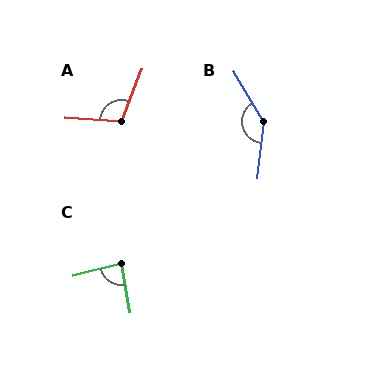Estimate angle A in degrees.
Approximately 108 degrees.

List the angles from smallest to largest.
C (86°), A (108°), B (143°).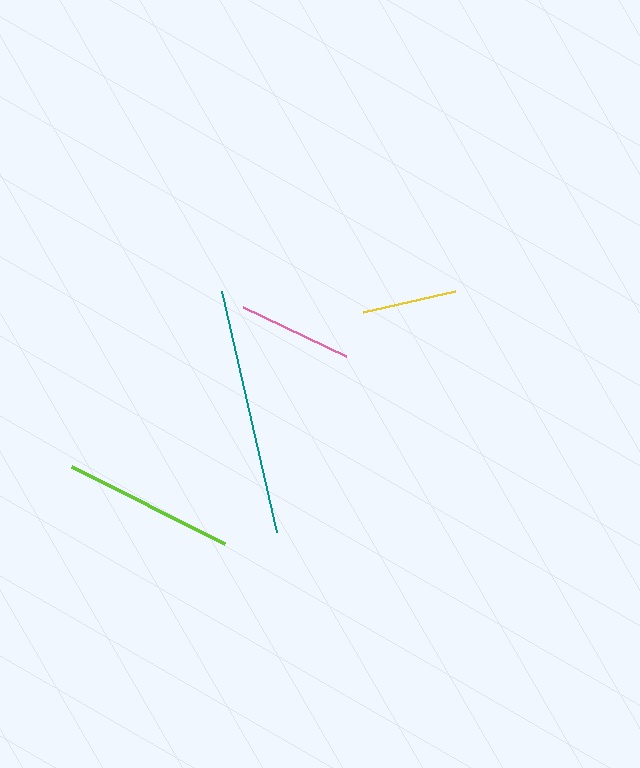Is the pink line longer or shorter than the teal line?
The teal line is longer than the pink line.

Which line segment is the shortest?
The yellow line is the shortest at approximately 94 pixels.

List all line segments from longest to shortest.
From longest to shortest: teal, lime, pink, yellow.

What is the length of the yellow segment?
The yellow segment is approximately 94 pixels long.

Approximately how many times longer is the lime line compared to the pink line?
The lime line is approximately 1.5 times the length of the pink line.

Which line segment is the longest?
The teal line is the longest at approximately 247 pixels.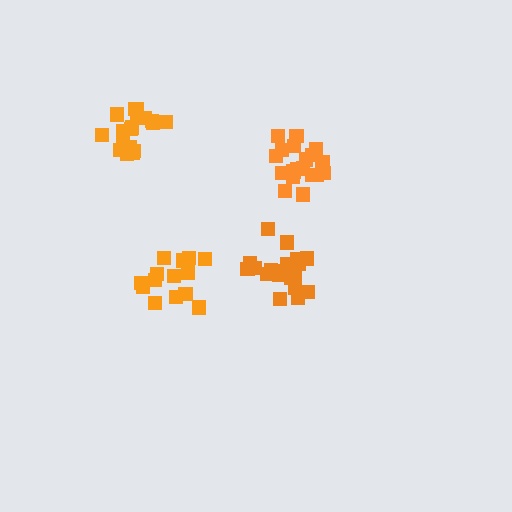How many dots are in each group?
Group 1: 19 dots, Group 2: 20 dots, Group 3: 15 dots, Group 4: 18 dots (72 total).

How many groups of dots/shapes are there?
There are 4 groups.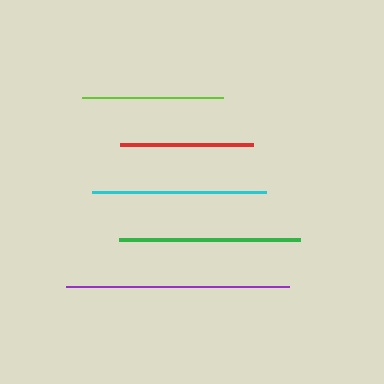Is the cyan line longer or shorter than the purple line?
The purple line is longer than the cyan line.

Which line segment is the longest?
The purple line is the longest at approximately 223 pixels.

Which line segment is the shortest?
The red line is the shortest at approximately 133 pixels.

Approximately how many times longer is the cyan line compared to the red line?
The cyan line is approximately 1.3 times the length of the red line.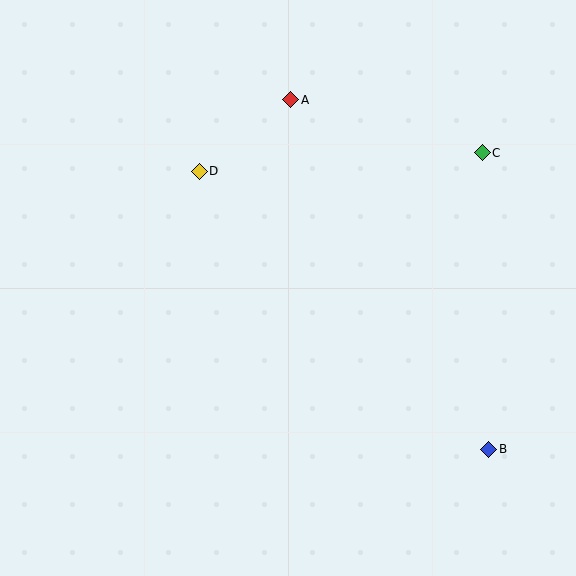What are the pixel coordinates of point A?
Point A is at (291, 100).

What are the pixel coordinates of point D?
Point D is at (199, 171).